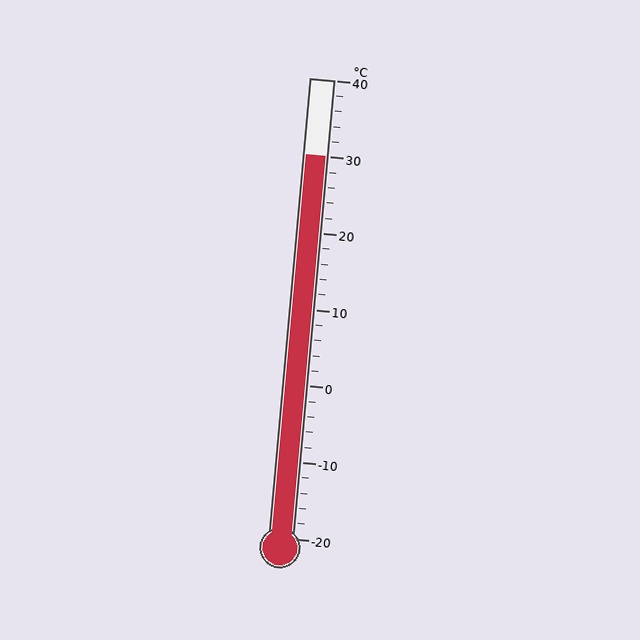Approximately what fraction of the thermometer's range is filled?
The thermometer is filled to approximately 85% of its range.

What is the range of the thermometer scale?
The thermometer scale ranges from -20°C to 40°C.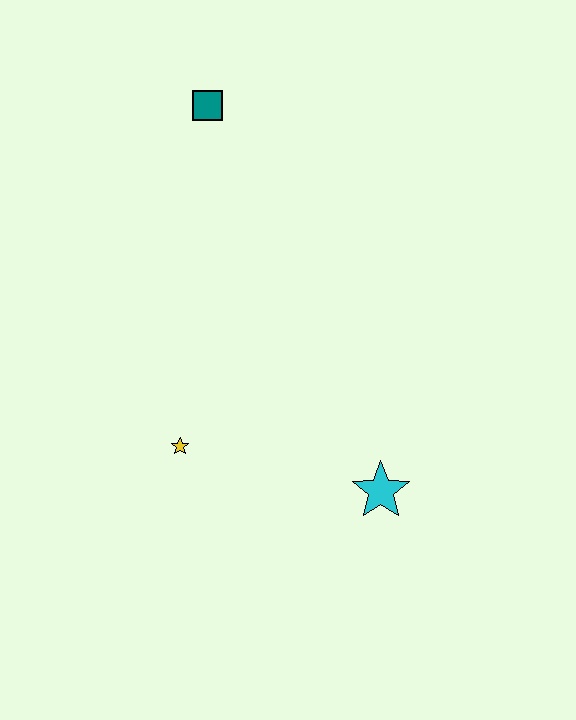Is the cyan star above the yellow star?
No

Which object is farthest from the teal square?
The cyan star is farthest from the teal square.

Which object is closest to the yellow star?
The cyan star is closest to the yellow star.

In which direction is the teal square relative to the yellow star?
The teal square is above the yellow star.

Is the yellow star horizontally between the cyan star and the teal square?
No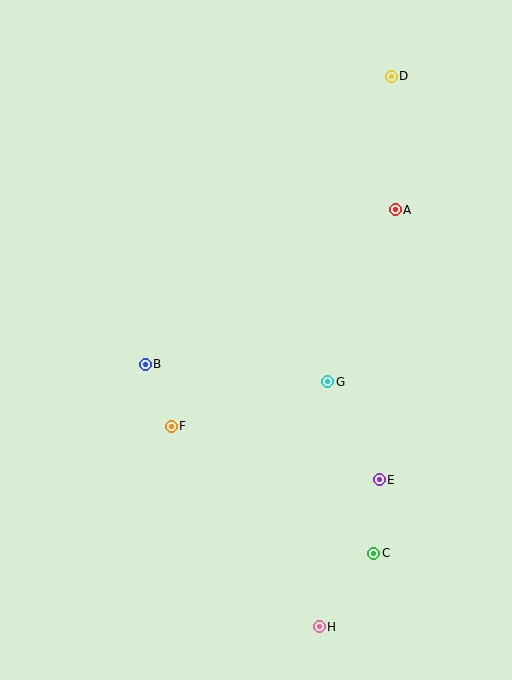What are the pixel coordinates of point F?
Point F is at (171, 426).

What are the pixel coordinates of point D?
Point D is at (391, 76).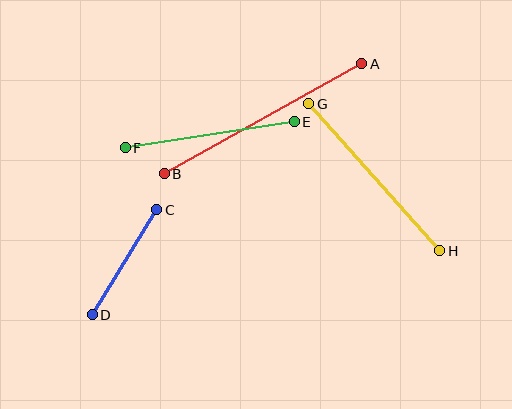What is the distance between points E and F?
The distance is approximately 171 pixels.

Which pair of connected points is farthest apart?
Points A and B are farthest apart.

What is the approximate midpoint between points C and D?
The midpoint is at approximately (124, 262) pixels.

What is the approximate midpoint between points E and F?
The midpoint is at approximately (210, 135) pixels.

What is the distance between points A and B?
The distance is approximately 226 pixels.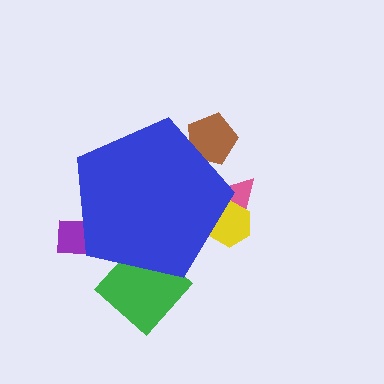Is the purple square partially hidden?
Yes, the purple square is partially hidden behind the blue pentagon.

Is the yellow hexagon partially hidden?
Yes, the yellow hexagon is partially hidden behind the blue pentagon.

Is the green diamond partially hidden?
Yes, the green diamond is partially hidden behind the blue pentagon.